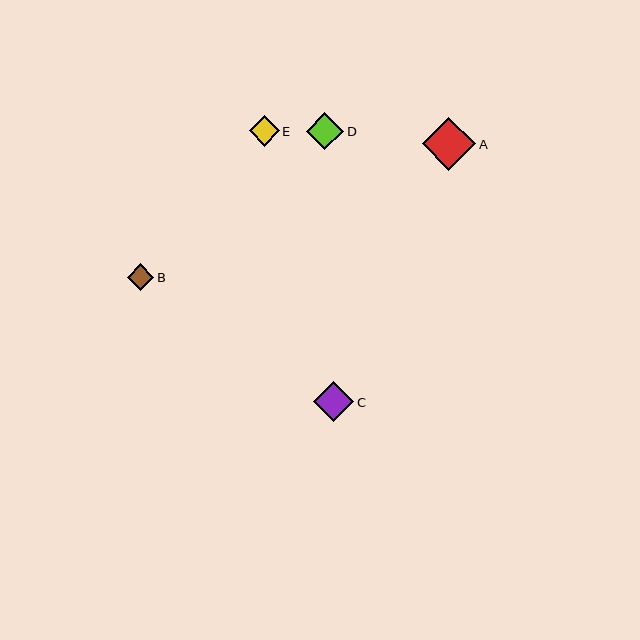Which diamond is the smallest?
Diamond B is the smallest with a size of approximately 27 pixels.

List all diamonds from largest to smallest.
From largest to smallest: A, C, D, E, B.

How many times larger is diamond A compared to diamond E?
Diamond A is approximately 1.8 times the size of diamond E.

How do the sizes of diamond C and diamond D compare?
Diamond C and diamond D are approximately the same size.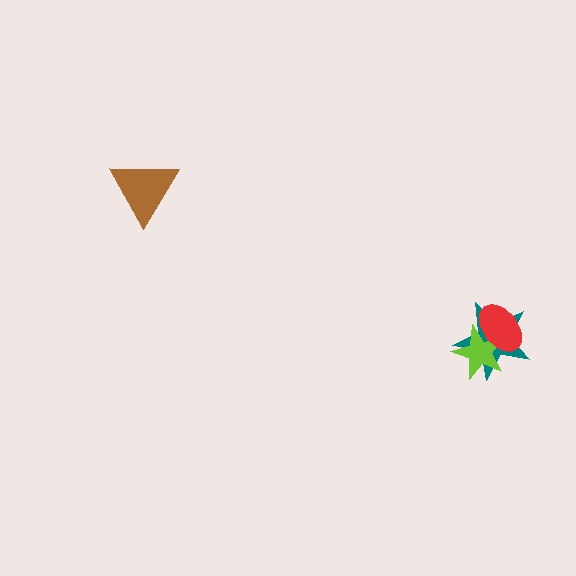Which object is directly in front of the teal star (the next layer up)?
The lime star is directly in front of the teal star.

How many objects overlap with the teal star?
2 objects overlap with the teal star.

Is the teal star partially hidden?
Yes, it is partially covered by another shape.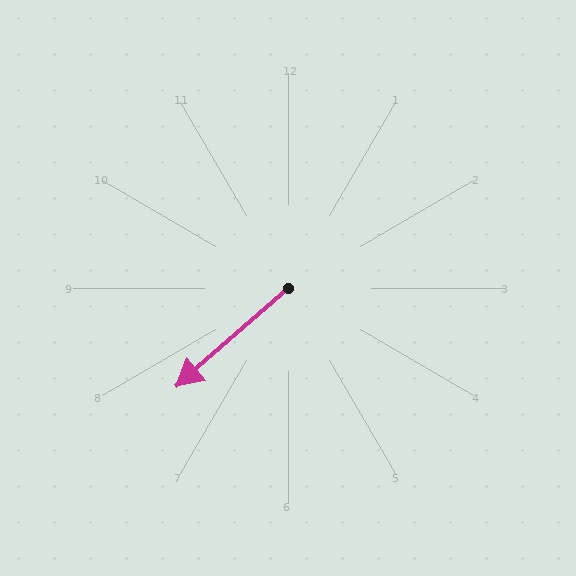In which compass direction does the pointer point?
Southwest.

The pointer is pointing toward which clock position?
Roughly 8 o'clock.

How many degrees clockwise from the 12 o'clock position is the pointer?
Approximately 229 degrees.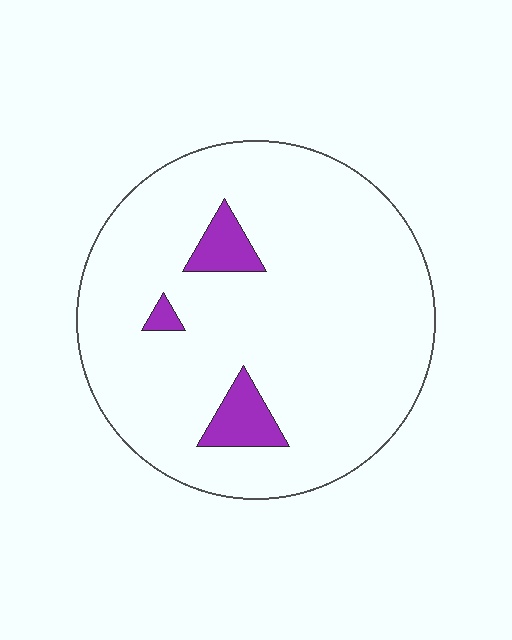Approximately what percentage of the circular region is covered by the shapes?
Approximately 10%.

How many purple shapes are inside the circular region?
3.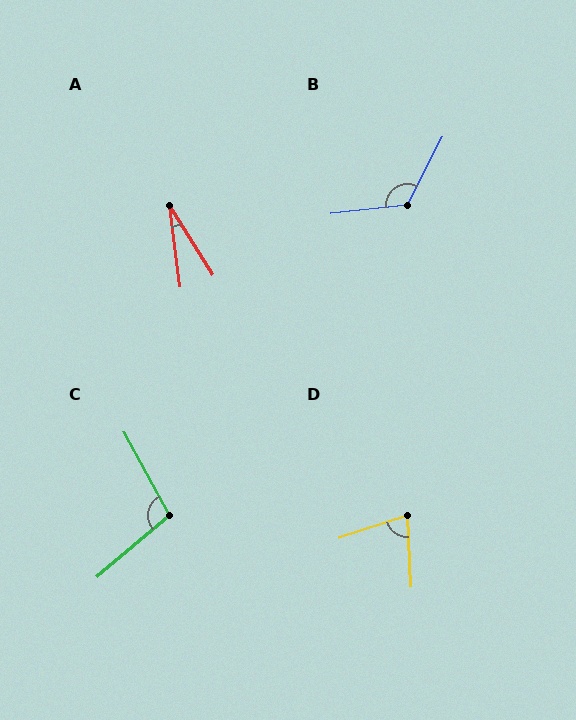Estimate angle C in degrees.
Approximately 101 degrees.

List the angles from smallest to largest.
A (25°), D (75°), C (101°), B (124°).